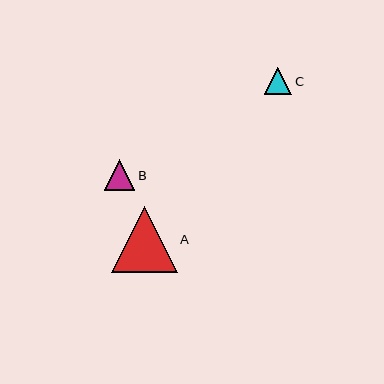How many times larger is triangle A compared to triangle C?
Triangle A is approximately 2.4 times the size of triangle C.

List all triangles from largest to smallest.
From largest to smallest: A, B, C.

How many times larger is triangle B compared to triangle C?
Triangle B is approximately 1.1 times the size of triangle C.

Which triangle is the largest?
Triangle A is the largest with a size of approximately 66 pixels.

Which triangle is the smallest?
Triangle C is the smallest with a size of approximately 27 pixels.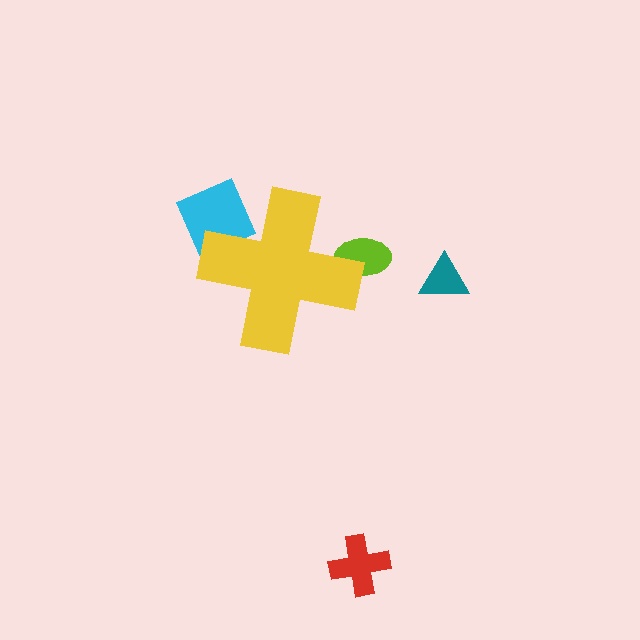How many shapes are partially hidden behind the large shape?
2 shapes are partially hidden.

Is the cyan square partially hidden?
Yes, the cyan square is partially hidden behind the yellow cross.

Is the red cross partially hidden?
No, the red cross is fully visible.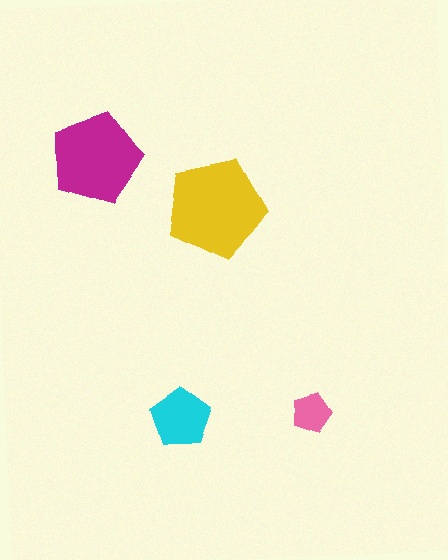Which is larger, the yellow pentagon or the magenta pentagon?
The yellow one.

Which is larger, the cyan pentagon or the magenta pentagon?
The magenta one.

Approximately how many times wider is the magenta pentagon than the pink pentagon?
About 2.5 times wider.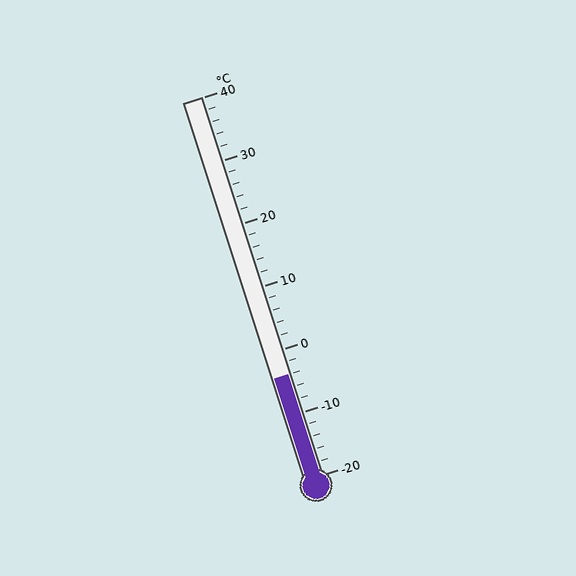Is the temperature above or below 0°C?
The temperature is below 0°C.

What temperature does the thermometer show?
The thermometer shows approximately -4°C.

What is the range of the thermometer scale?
The thermometer scale ranges from -20°C to 40°C.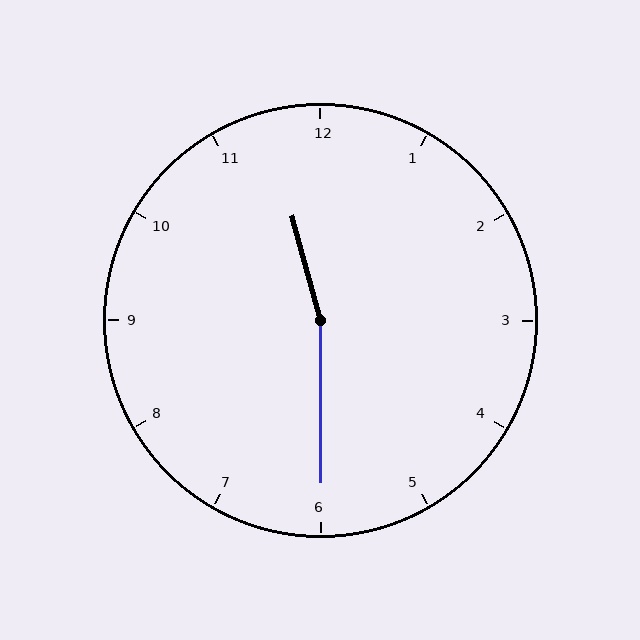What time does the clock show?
11:30.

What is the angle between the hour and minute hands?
Approximately 165 degrees.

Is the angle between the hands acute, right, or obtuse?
It is obtuse.